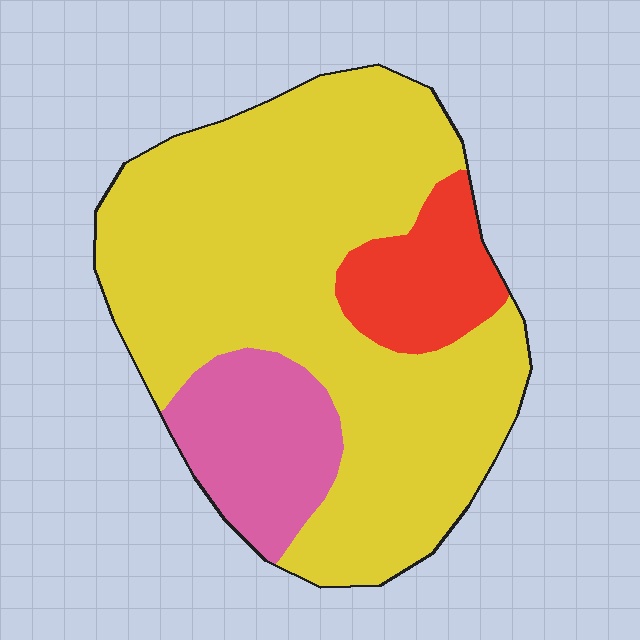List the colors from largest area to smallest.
From largest to smallest: yellow, pink, red.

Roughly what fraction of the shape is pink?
Pink covers 16% of the shape.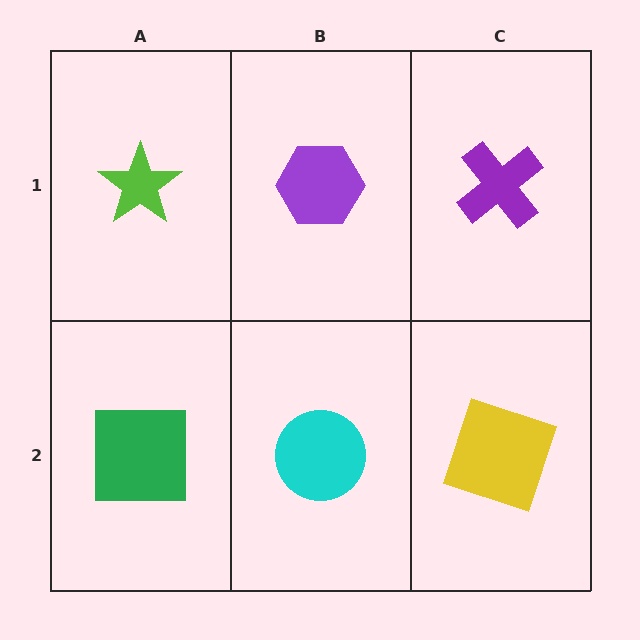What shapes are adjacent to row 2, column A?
A lime star (row 1, column A), a cyan circle (row 2, column B).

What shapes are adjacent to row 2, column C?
A purple cross (row 1, column C), a cyan circle (row 2, column B).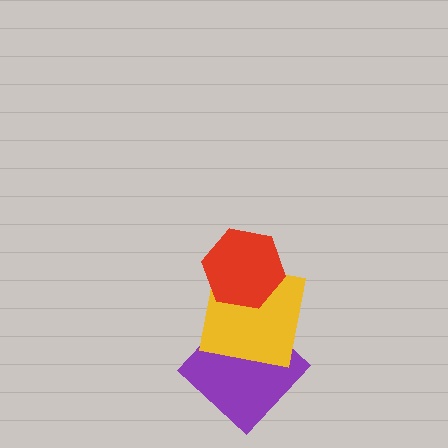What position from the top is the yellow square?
The yellow square is 2nd from the top.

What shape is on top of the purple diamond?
The yellow square is on top of the purple diamond.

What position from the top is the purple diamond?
The purple diamond is 3rd from the top.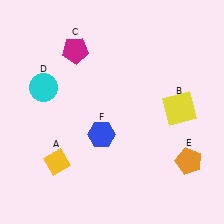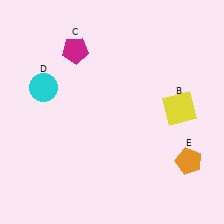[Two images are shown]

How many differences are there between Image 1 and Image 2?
There are 2 differences between the two images.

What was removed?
The blue hexagon (F), the yellow diamond (A) were removed in Image 2.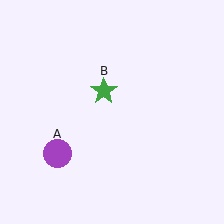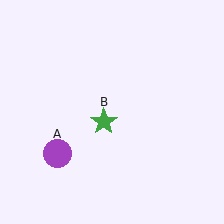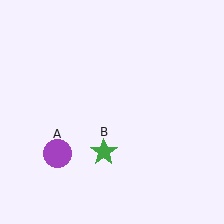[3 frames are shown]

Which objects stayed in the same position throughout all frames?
Purple circle (object A) remained stationary.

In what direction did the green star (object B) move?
The green star (object B) moved down.